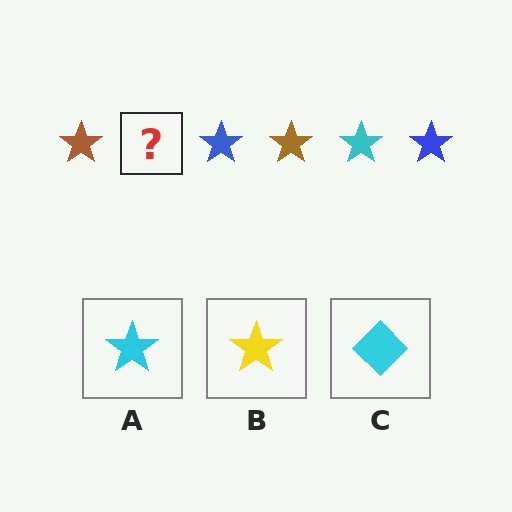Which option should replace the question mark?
Option A.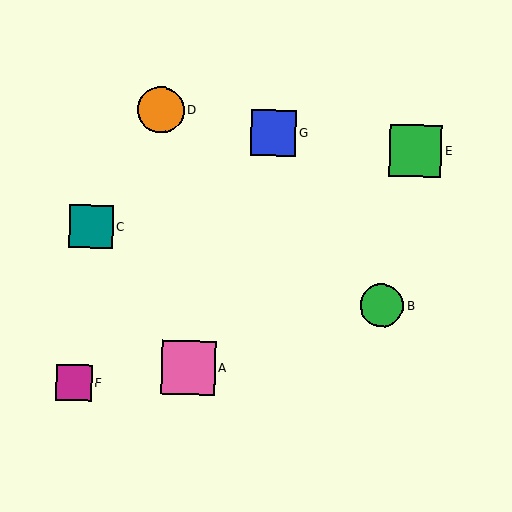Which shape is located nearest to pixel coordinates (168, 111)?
The orange circle (labeled D) at (161, 110) is nearest to that location.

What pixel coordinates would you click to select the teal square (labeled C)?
Click at (91, 226) to select the teal square C.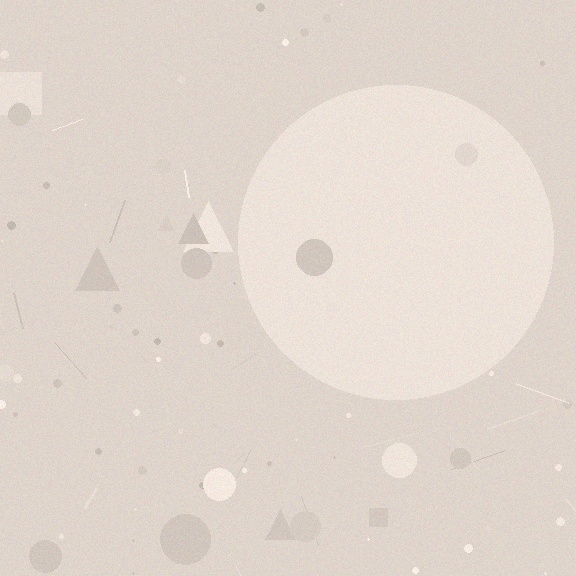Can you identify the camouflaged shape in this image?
The camouflaged shape is a circle.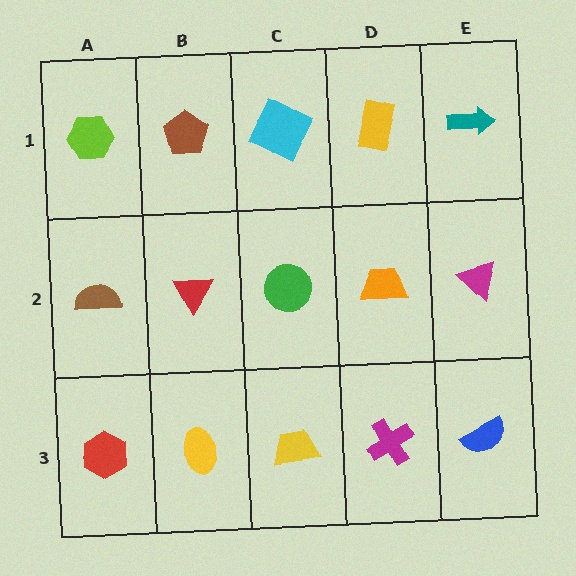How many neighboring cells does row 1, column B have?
3.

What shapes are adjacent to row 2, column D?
A yellow rectangle (row 1, column D), a magenta cross (row 3, column D), a green circle (row 2, column C), a magenta triangle (row 2, column E).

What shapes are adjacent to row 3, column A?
A brown semicircle (row 2, column A), a yellow ellipse (row 3, column B).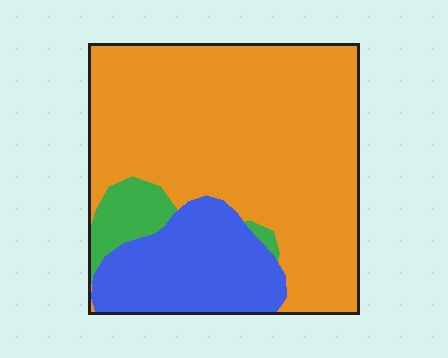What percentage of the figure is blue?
Blue takes up between a sixth and a third of the figure.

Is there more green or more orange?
Orange.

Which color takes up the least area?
Green, at roughly 5%.